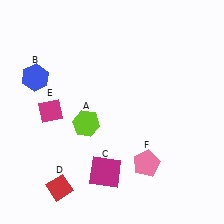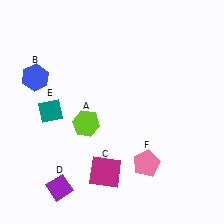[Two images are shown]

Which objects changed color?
D changed from red to purple. E changed from magenta to teal.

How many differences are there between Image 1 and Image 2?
There are 2 differences between the two images.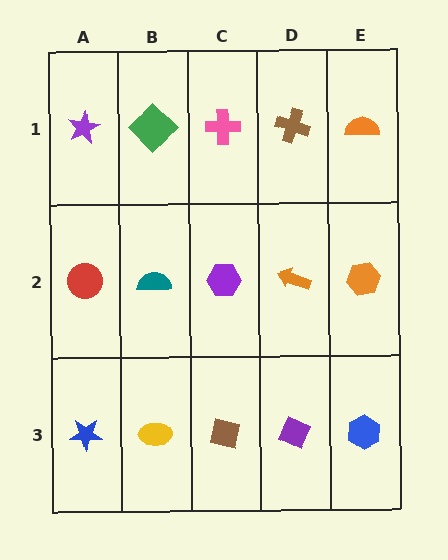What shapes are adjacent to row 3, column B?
A teal semicircle (row 2, column B), a blue star (row 3, column A), a brown square (row 3, column C).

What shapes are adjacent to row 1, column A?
A red circle (row 2, column A), a green diamond (row 1, column B).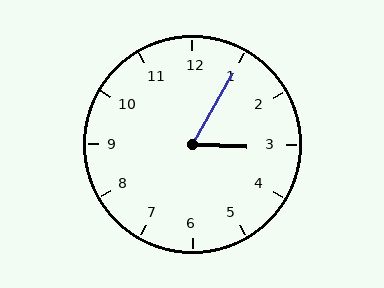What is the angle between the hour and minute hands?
Approximately 62 degrees.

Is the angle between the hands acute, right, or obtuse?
It is acute.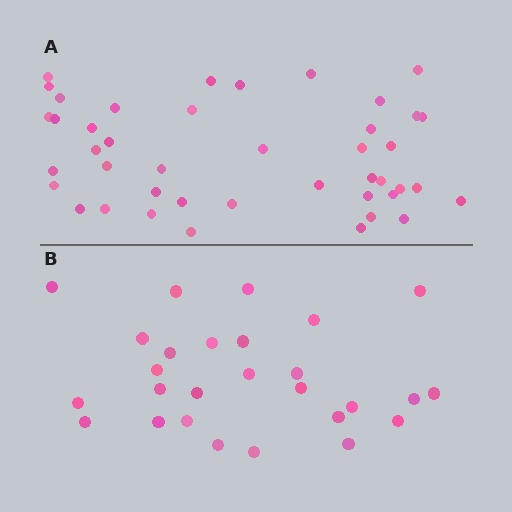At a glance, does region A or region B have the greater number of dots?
Region A (the top region) has more dots.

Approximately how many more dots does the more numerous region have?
Region A has approximately 15 more dots than region B.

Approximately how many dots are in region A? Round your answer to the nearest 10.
About 40 dots. (The exact count is 43, which rounds to 40.)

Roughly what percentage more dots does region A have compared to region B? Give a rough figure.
About 60% more.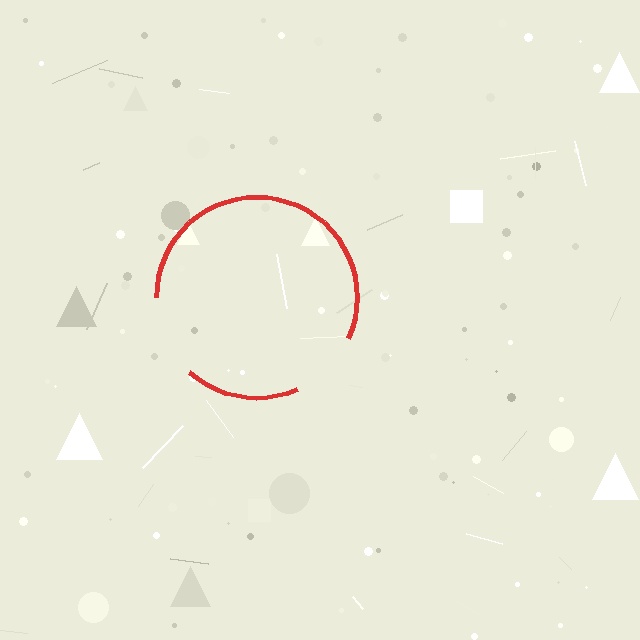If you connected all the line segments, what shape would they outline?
They would outline a circle.